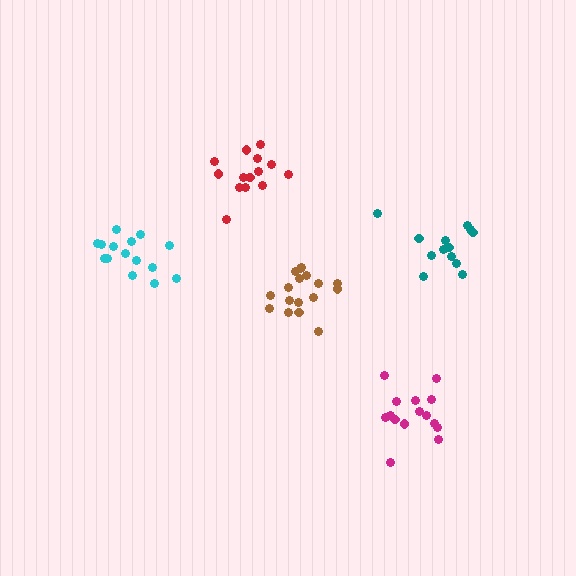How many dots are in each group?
Group 1: 15 dots, Group 2: 14 dots, Group 3: 13 dots, Group 4: 17 dots, Group 5: 15 dots (74 total).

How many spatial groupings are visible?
There are 5 spatial groupings.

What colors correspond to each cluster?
The clusters are colored: cyan, red, teal, brown, magenta.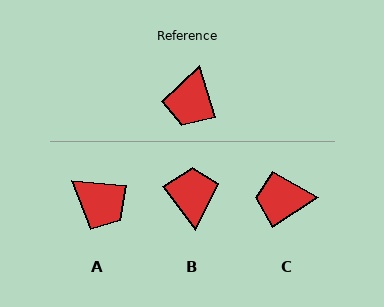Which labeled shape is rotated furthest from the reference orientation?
B, about 161 degrees away.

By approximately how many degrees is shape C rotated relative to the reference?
Approximately 74 degrees clockwise.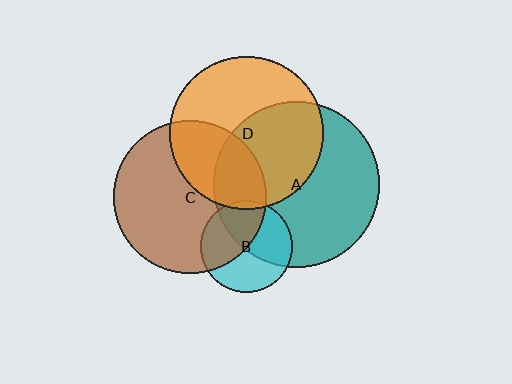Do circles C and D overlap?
Yes.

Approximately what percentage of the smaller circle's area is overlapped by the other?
Approximately 35%.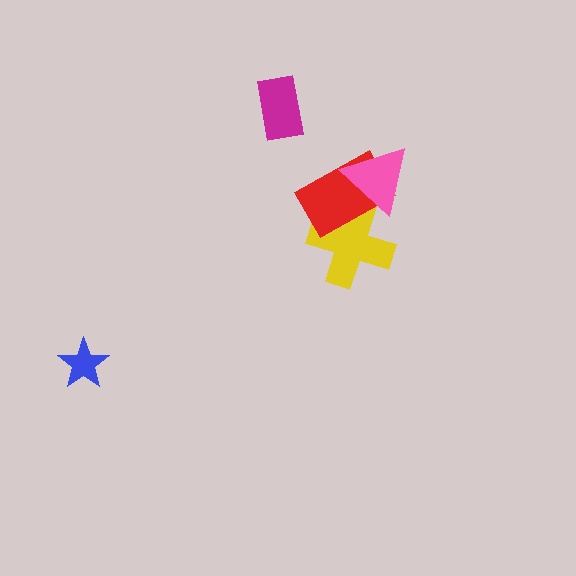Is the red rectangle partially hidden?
Yes, it is partially covered by another shape.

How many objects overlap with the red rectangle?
2 objects overlap with the red rectangle.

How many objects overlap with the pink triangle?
2 objects overlap with the pink triangle.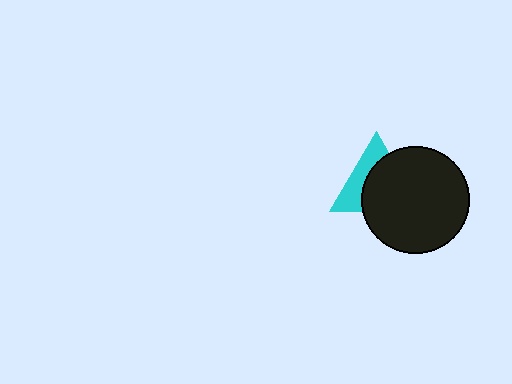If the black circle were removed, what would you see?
You would see the complete cyan triangle.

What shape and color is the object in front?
The object in front is a black circle.